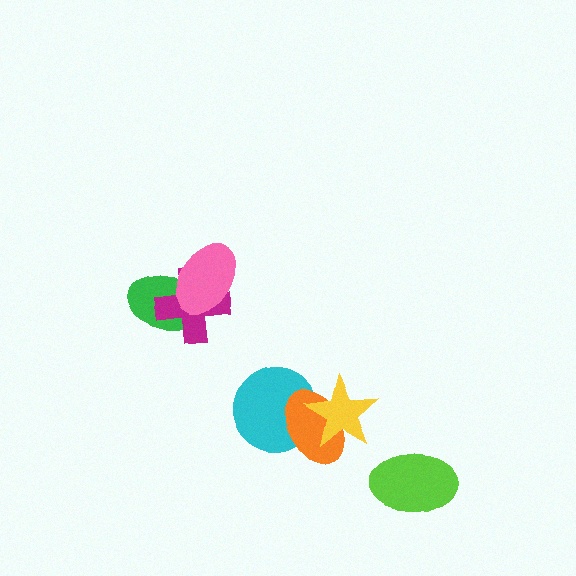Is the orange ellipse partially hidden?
Yes, it is partially covered by another shape.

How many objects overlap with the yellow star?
2 objects overlap with the yellow star.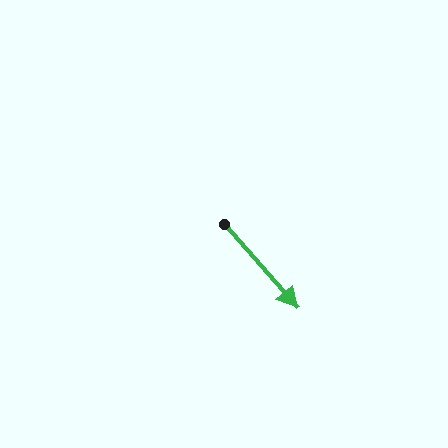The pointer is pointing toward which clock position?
Roughly 5 o'clock.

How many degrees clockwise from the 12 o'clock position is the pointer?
Approximately 139 degrees.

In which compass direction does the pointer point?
Southeast.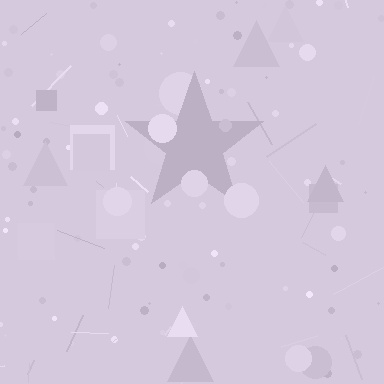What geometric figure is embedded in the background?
A star is embedded in the background.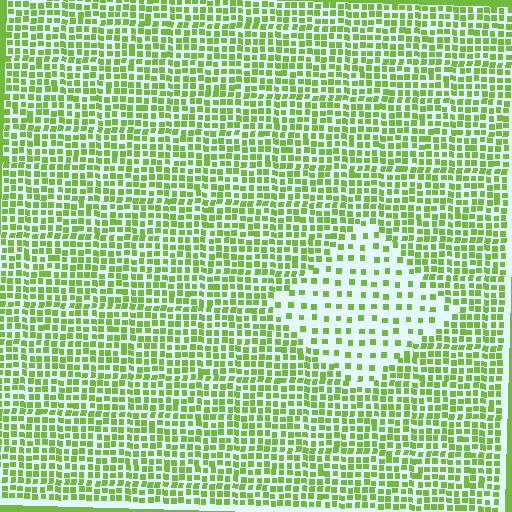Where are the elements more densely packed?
The elements are more densely packed outside the diamond boundary.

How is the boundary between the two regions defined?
The boundary is defined by a change in element density (approximately 2.4x ratio). All elements are the same color, size, and shape.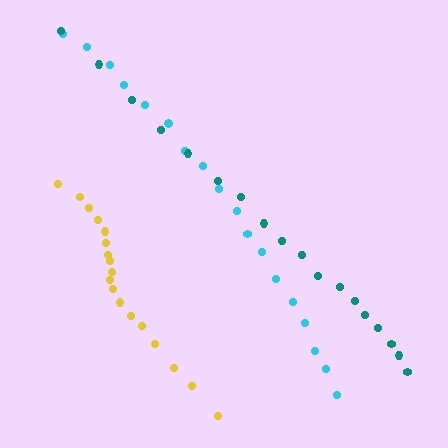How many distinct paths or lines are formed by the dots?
There are 3 distinct paths.